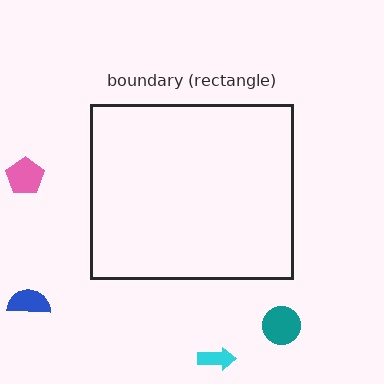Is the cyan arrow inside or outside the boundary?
Outside.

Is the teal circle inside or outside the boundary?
Outside.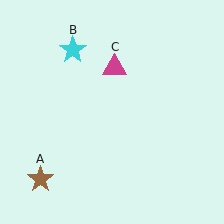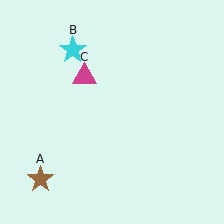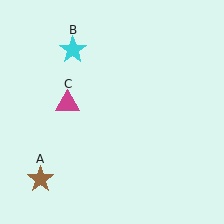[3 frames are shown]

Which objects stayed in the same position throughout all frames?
Brown star (object A) and cyan star (object B) remained stationary.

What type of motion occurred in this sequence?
The magenta triangle (object C) rotated counterclockwise around the center of the scene.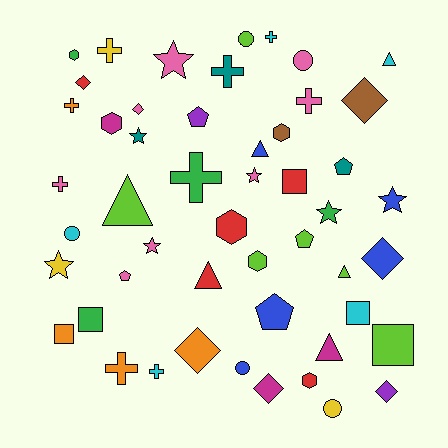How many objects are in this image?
There are 50 objects.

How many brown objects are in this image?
There are 2 brown objects.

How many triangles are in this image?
There are 6 triangles.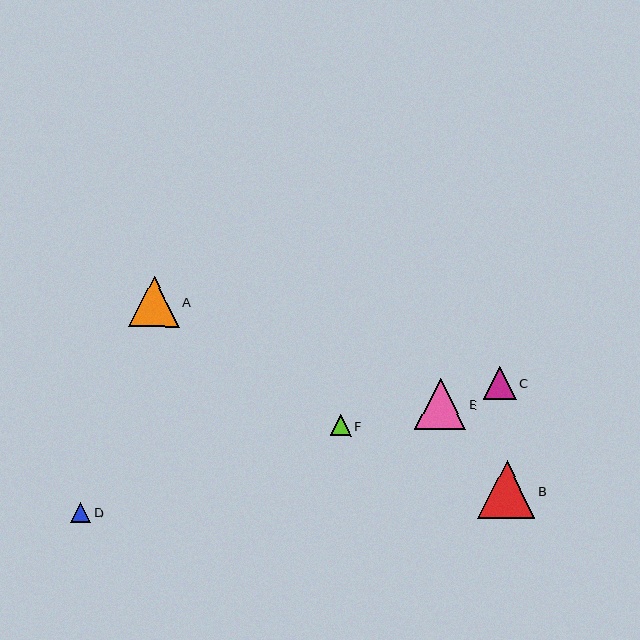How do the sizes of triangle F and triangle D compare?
Triangle F and triangle D are approximately the same size.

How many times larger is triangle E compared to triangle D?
Triangle E is approximately 2.5 times the size of triangle D.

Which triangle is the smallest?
Triangle D is the smallest with a size of approximately 20 pixels.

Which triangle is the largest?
Triangle B is the largest with a size of approximately 57 pixels.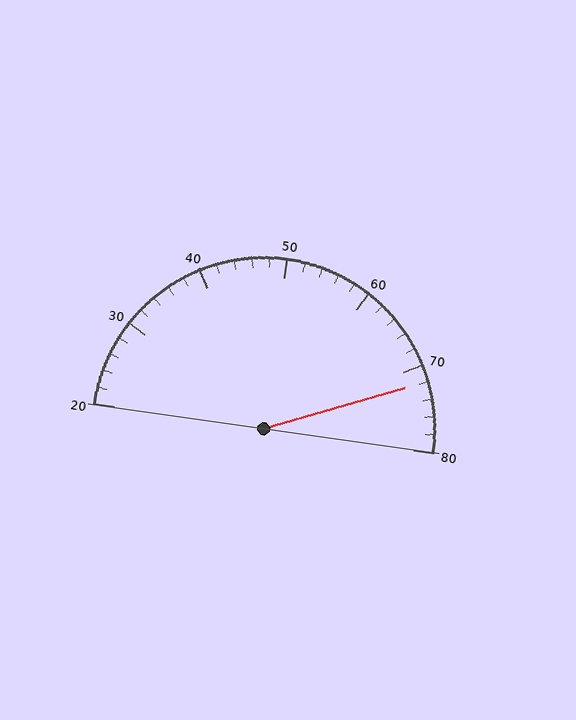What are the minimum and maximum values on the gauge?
The gauge ranges from 20 to 80.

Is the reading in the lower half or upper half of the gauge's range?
The reading is in the upper half of the range (20 to 80).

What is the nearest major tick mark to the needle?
The nearest major tick mark is 70.